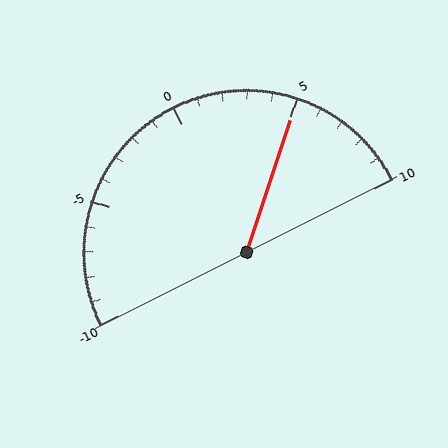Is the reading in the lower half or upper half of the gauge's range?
The reading is in the upper half of the range (-10 to 10).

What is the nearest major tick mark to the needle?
The nearest major tick mark is 5.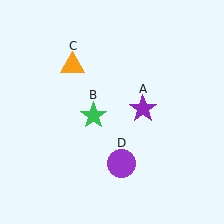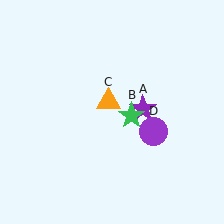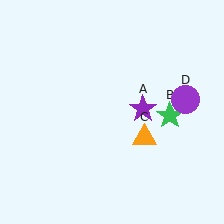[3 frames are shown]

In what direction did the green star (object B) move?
The green star (object B) moved right.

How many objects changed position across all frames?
3 objects changed position: green star (object B), orange triangle (object C), purple circle (object D).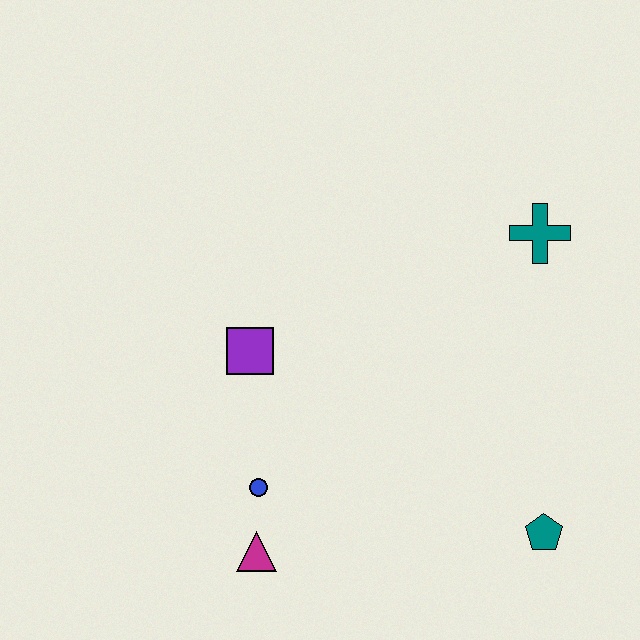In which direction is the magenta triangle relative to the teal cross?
The magenta triangle is below the teal cross.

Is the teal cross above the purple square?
Yes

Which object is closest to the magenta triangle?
The blue circle is closest to the magenta triangle.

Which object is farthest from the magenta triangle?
The teal cross is farthest from the magenta triangle.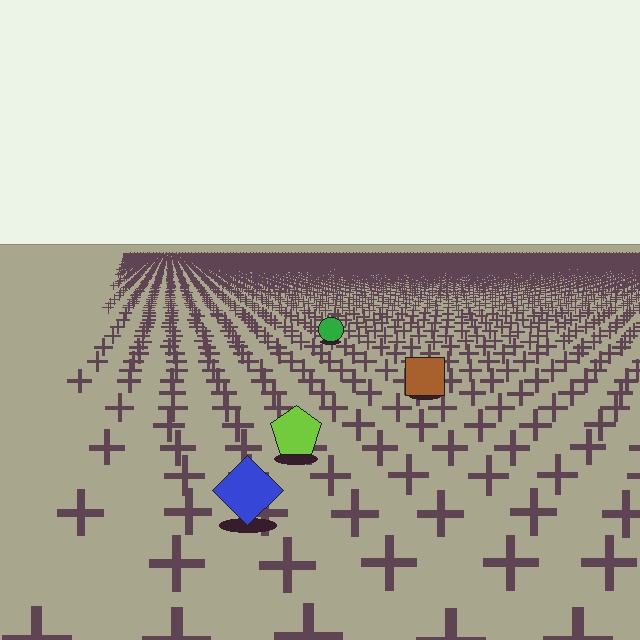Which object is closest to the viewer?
The blue diamond is closest. The texture marks near it are larger and more spread out.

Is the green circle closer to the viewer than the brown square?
No. The brown square is closer — you can tell from the texture gradient: the ground texture is coarser near it.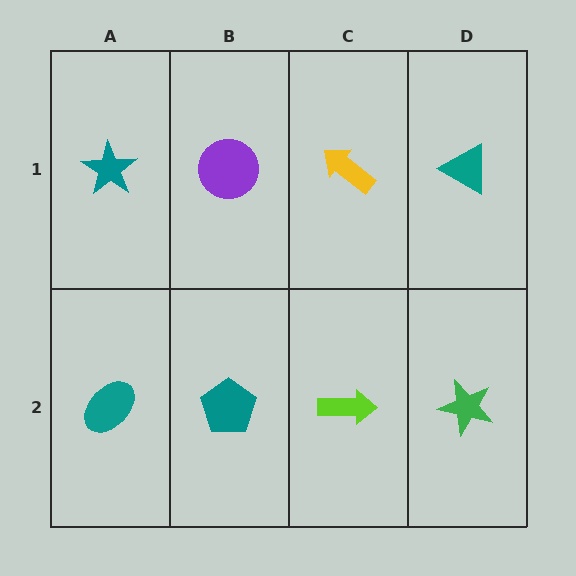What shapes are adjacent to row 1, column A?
A teal ellipse (row 2, column A), a purple circle (row 1, column B).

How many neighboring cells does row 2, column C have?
3.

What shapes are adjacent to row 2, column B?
A purple circle (row 1, column B), a teal ellipse (row 2, column A), a lime arrow (row 2, column C).